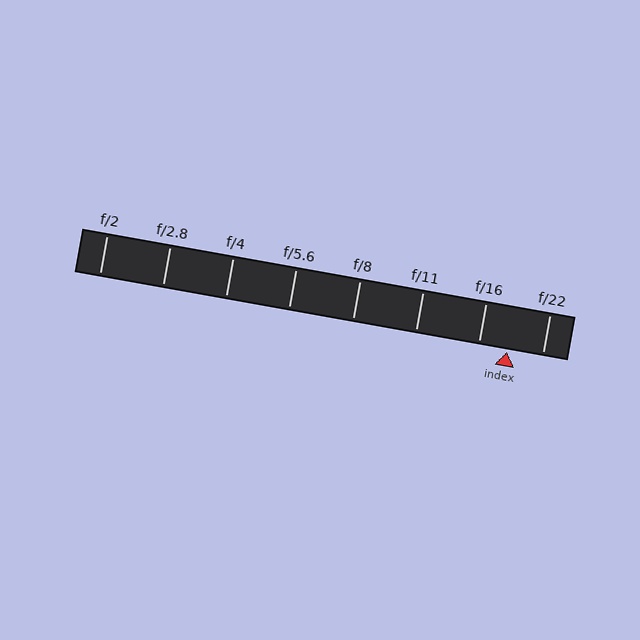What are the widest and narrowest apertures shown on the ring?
The widest aperture shown is f/2 and the narrowest is f/22.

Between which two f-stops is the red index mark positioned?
The index mark is between f/16 and f/22.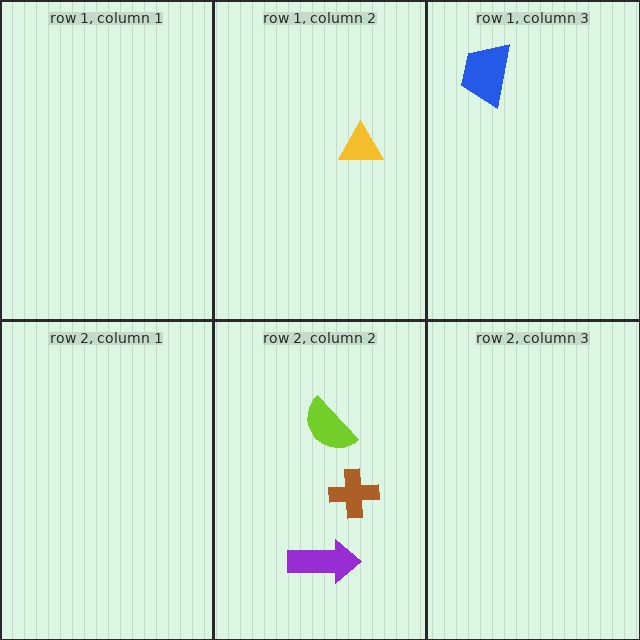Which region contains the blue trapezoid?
The row 1, column 3 region.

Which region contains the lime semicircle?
The row 2, column 2 region.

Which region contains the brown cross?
The row 2, column 2 region.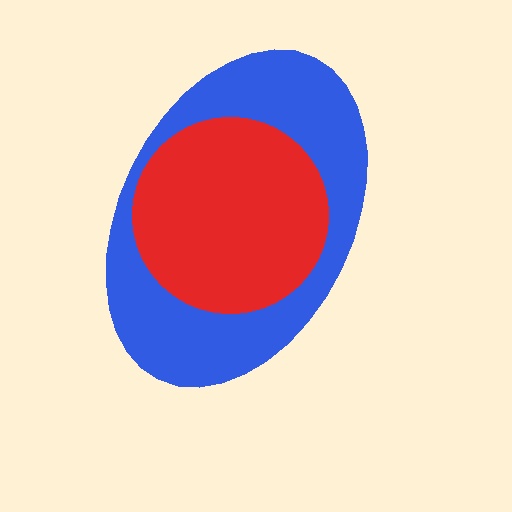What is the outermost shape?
The blue ellipse.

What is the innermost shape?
The red circle.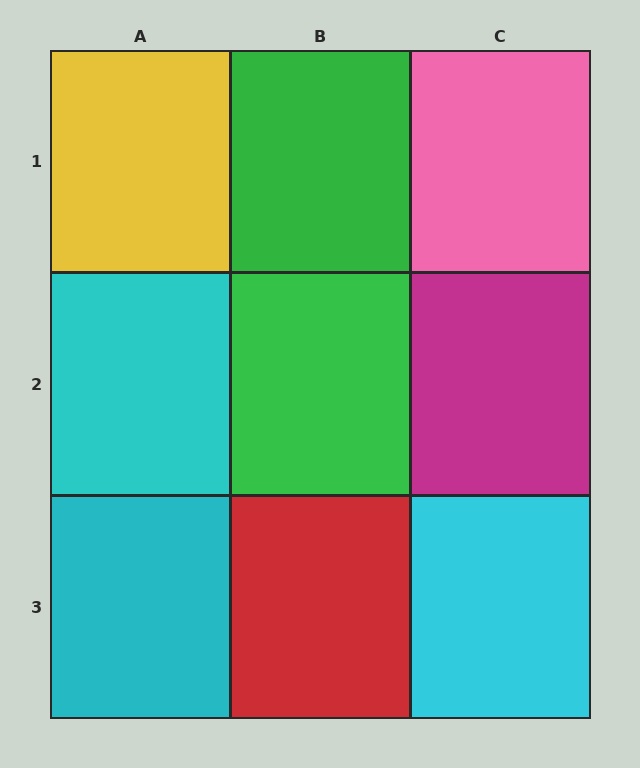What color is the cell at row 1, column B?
Green.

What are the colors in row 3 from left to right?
Cyan, red, cyan.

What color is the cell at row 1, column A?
Yellow.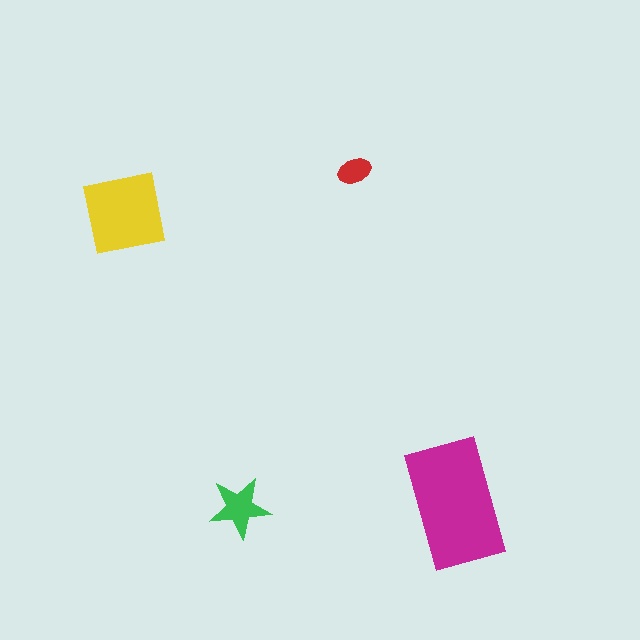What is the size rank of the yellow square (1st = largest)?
2nd.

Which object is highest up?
The red ellipse is topmost.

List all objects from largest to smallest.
The magenta rectangle, the yellow square, the green star, the red ellipse.